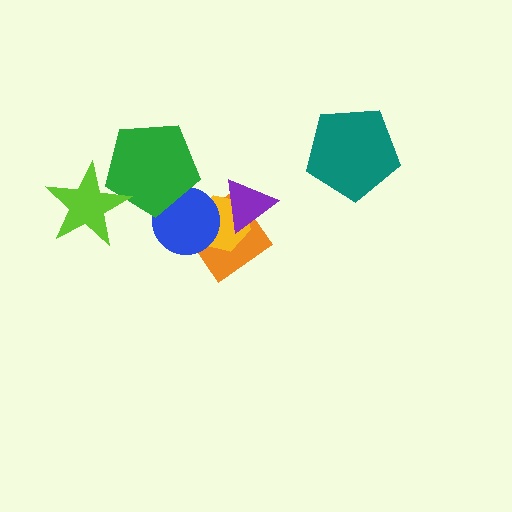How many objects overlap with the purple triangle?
2 objects overlap with the purple triangle.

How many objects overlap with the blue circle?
3 objects overlap with the blue circle.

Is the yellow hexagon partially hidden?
Yes, it is partially covered by another shape.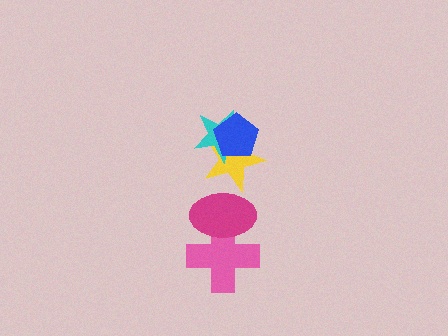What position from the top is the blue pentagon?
The blue pentagon is 1st from the top.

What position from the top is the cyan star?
The cyan star is 2nd from the top.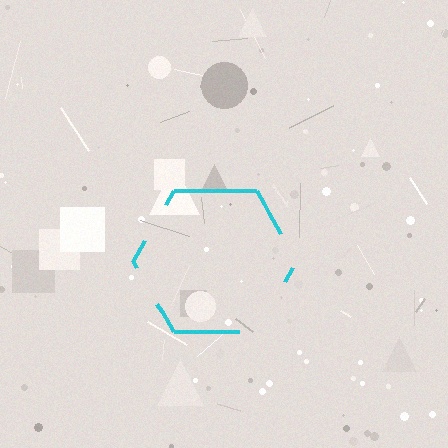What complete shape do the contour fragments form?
The contour fragments form a hexagon.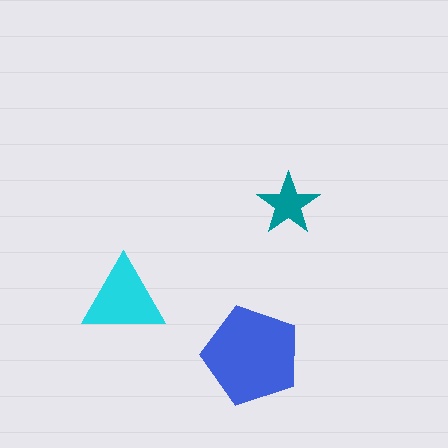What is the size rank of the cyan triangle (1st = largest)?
2nd.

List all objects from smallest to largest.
The teal star, the cyan triangle, the blue pentagon.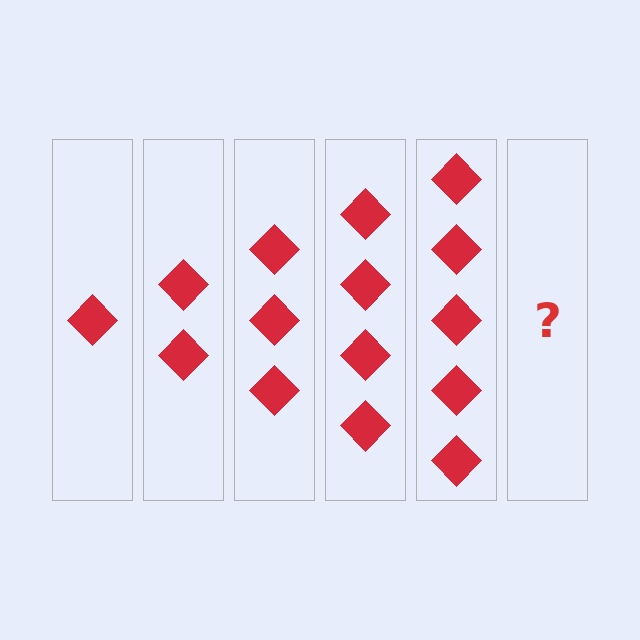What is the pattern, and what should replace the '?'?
The pattern is that each step adds one more diamond. The '?' should be 6 diamonds.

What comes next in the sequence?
The next element should be 6 diamonds.